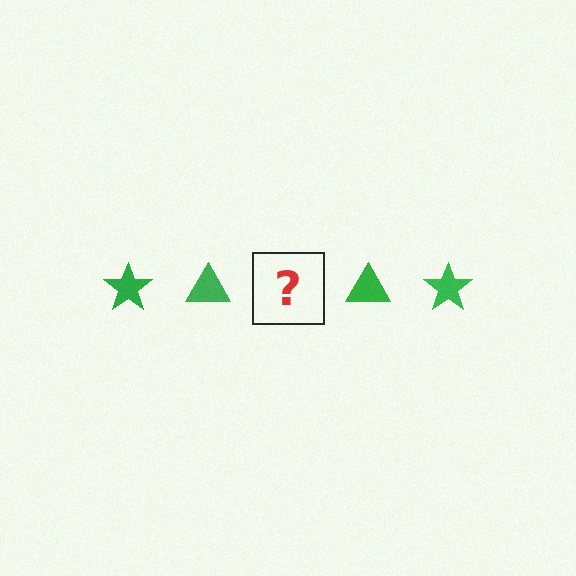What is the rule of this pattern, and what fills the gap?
The rule is that the pattern cycles through star, triangle shapes in green. The gap should be filled with a green star.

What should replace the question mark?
The question mark should be replaced with a green star.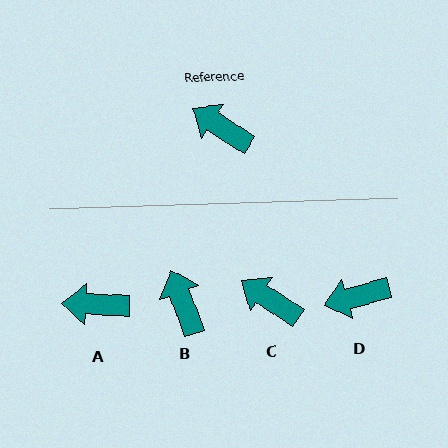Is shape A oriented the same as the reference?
No, it is off by about 30 degrees.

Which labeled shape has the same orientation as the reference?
C.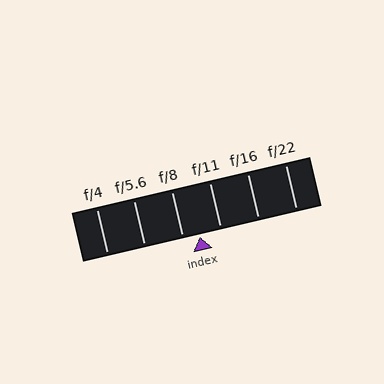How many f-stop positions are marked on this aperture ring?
There are 6 f-stop positions marked.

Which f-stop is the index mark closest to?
The index mark is closest to f/8.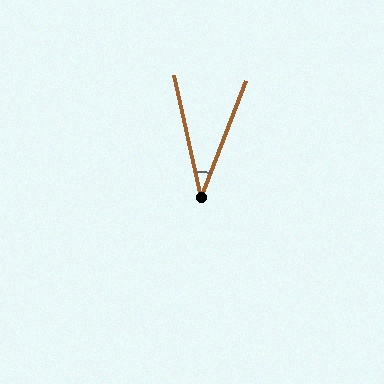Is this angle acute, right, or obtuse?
It is acute.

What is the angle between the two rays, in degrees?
Approximately 34 degrees.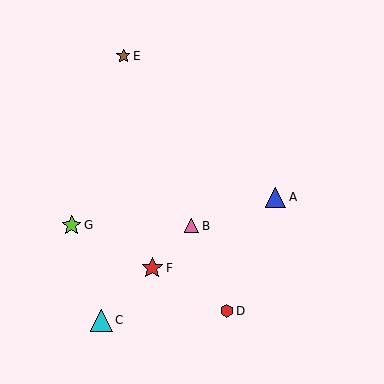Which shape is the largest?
The cyan triangle (labeled C) is the largest.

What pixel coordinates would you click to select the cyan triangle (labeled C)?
Click at (101, 320) to select the cyan triangle C.